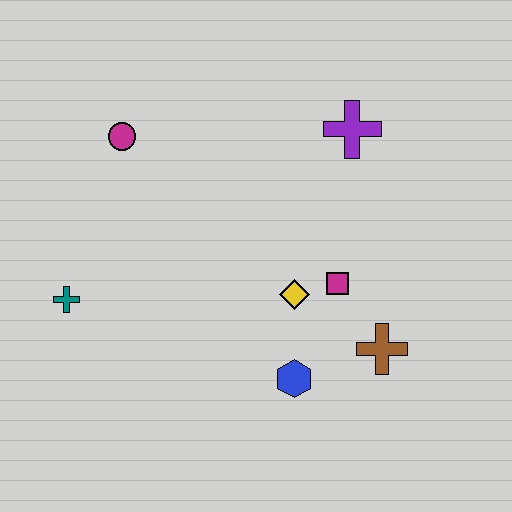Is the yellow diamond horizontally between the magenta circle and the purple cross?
Yes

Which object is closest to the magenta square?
The yellow diamond is closest to the magenta square.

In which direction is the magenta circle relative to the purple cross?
The magenta circle is to the left of the purple cross.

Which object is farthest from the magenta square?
The teal cross is farthest from the magenta square.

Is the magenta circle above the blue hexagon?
Yes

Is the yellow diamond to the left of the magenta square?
Yes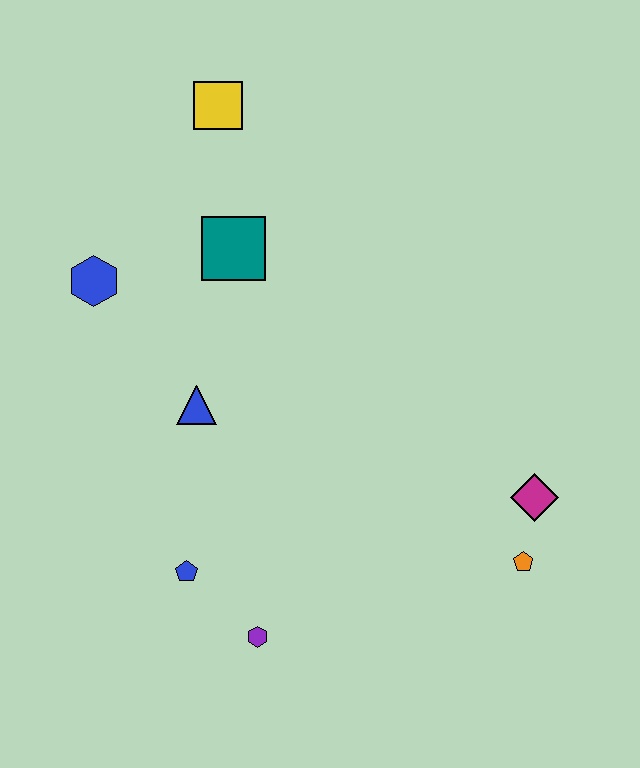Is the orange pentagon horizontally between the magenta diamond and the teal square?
Yes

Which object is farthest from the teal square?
The orange pentagon is farthest from the teal square.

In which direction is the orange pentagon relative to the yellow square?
The orange pentagon is below the yellow square.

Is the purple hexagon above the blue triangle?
No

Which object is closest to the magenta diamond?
The orange pentagon is closest to the magenta diamond.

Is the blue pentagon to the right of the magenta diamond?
No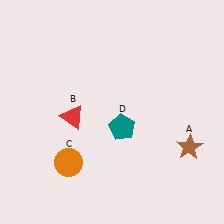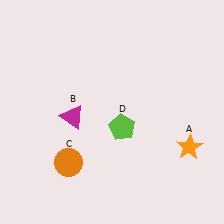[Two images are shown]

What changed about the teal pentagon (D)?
In Image 1, D is teal. In Image 2, it changed to lime.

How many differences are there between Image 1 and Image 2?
There are 3 differences between the two images.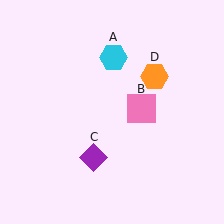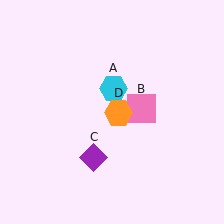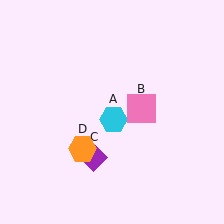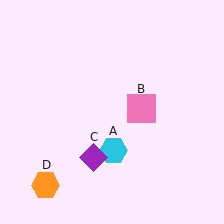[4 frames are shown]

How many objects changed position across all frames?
2 objects changed position: cyan hexagon (object A), orange hexagon (object D).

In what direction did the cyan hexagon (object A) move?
The cyan hexagon (object A) moved down.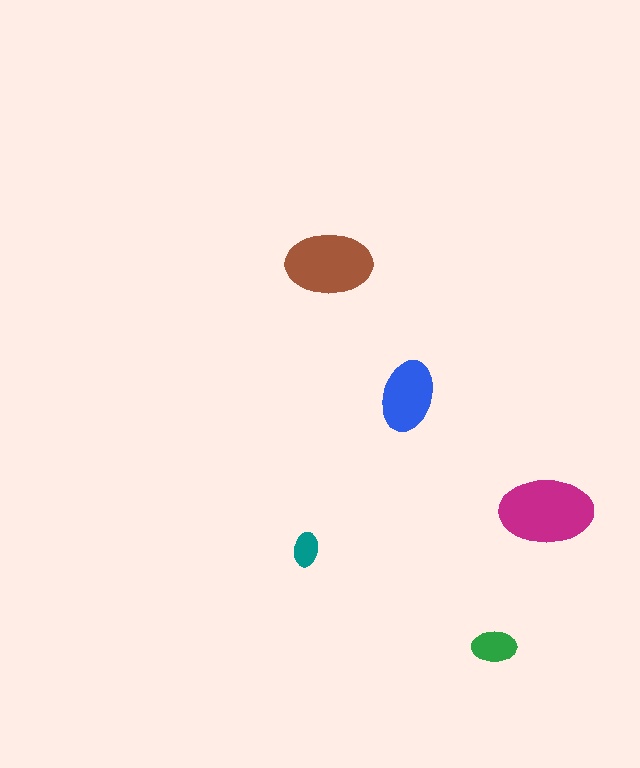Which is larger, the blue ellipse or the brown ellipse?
The brown one.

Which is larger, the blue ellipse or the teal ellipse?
The blue one.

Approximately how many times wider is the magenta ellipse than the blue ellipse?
About 1.5 times wider.